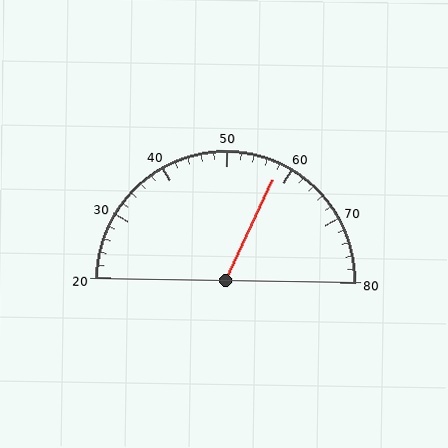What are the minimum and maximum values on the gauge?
The gauge ranges from 20 to 80.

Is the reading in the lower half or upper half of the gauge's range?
The reading is in the upper half of the range (20 to 80).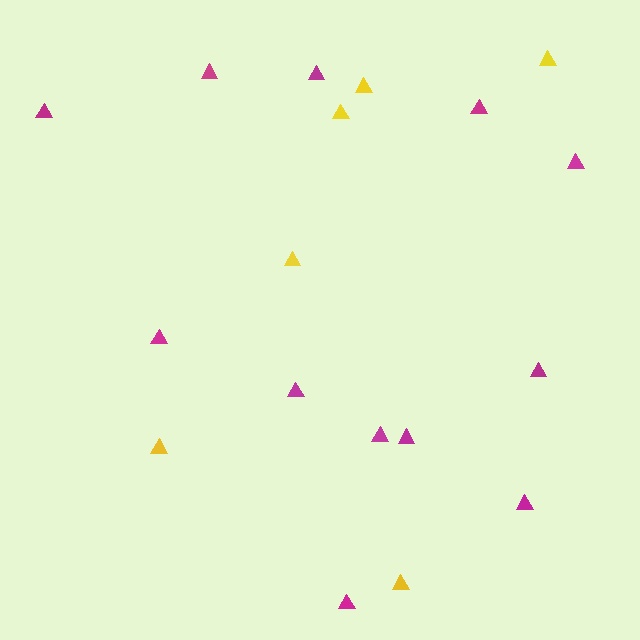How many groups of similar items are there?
There are 2 groups: one group of yellow triangles (6) and one group of magenta triangles (12).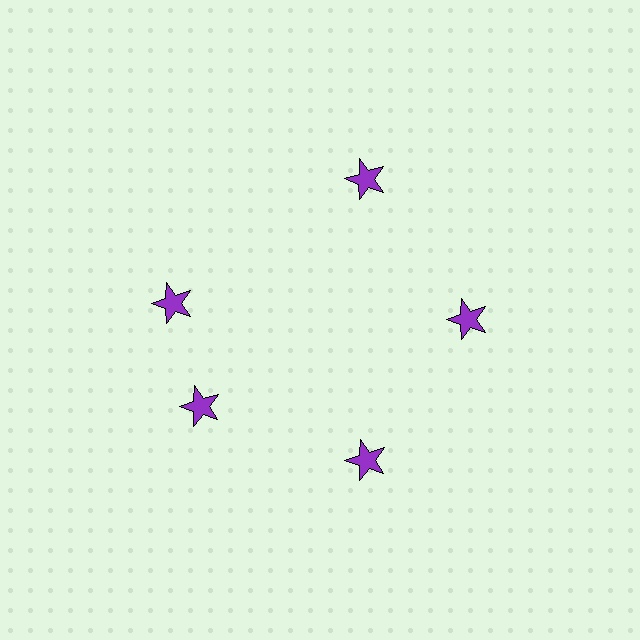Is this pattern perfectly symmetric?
No. The 5 purple stars are arranged in a ring, but one element near the 10 o'clock position is rotated out of alignment along the ring, breaking the 5-fold rotational symmetry.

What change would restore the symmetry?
The symmetry would be restored by rotating it back into even spacing with its neighbors so that all 5 stars sit at equal angles and equal distance from the center.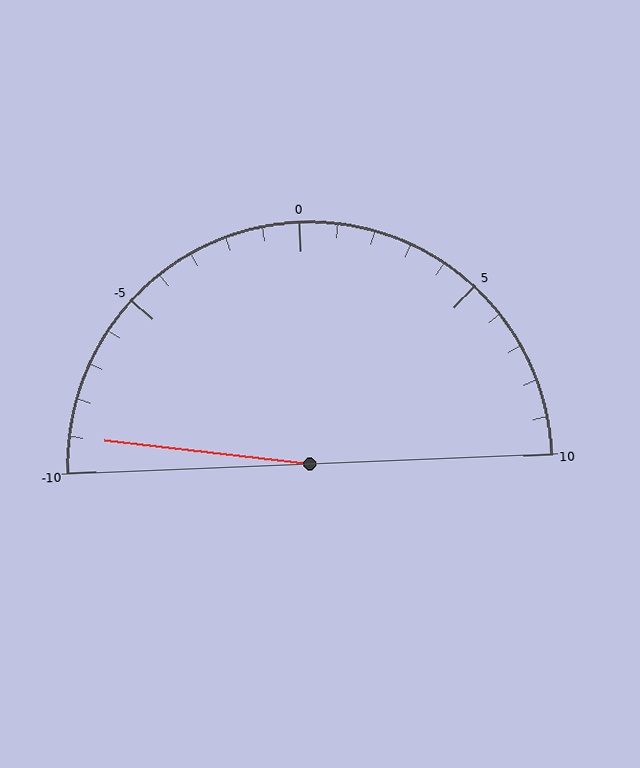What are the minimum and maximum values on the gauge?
The gauge ranges from -10 to 10.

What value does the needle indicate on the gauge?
The needle indicates approximately -9.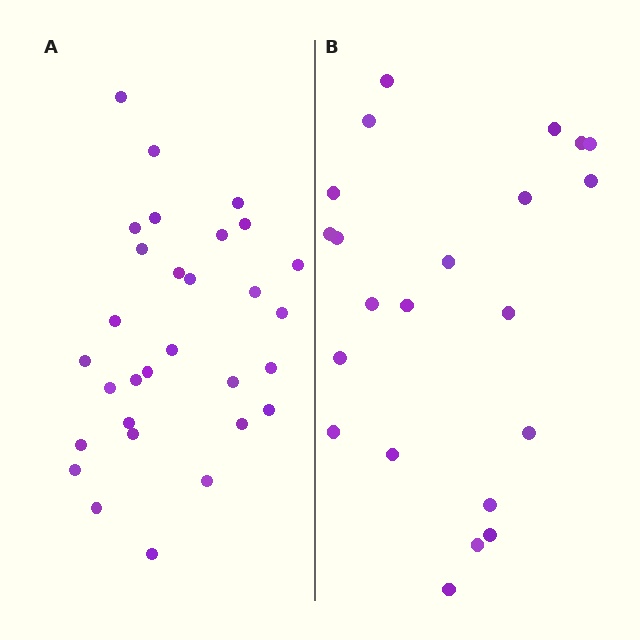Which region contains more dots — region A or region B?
Region A (the left region) has more dots.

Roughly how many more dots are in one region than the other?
Region A has roughly 8 or so more dots than region B.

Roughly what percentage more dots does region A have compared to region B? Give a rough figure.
About 35% more.